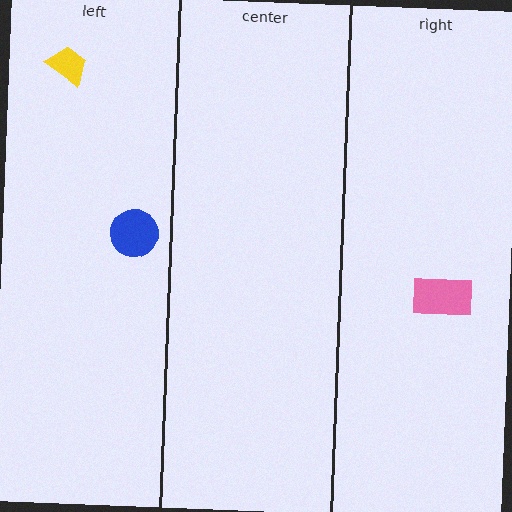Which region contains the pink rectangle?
The right region.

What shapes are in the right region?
The pink rectangle.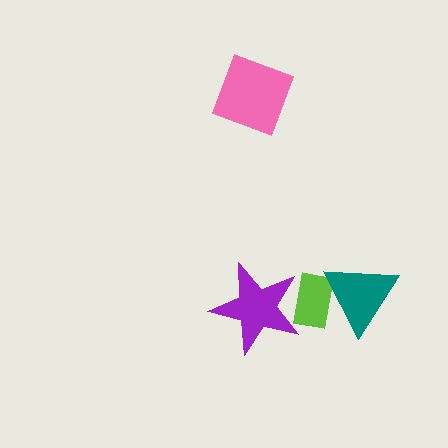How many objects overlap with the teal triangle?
1 object overlaps with the teal triangle.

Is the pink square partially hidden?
No, no other shape covers it.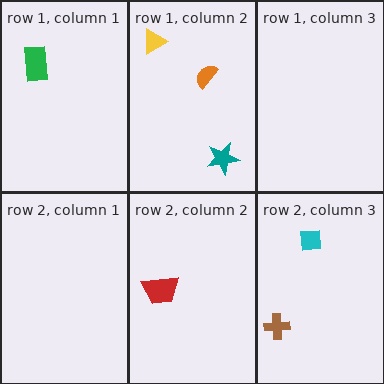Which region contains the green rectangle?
The row 1, column 1 region.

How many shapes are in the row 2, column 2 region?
1.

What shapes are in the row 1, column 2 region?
The orange semicircle, the yellow triangle, the teal star.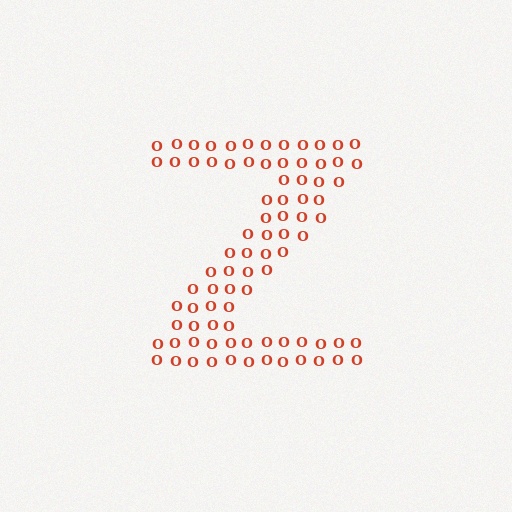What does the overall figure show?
The overall figure shows the letter Z.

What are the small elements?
The small elements are letter O's.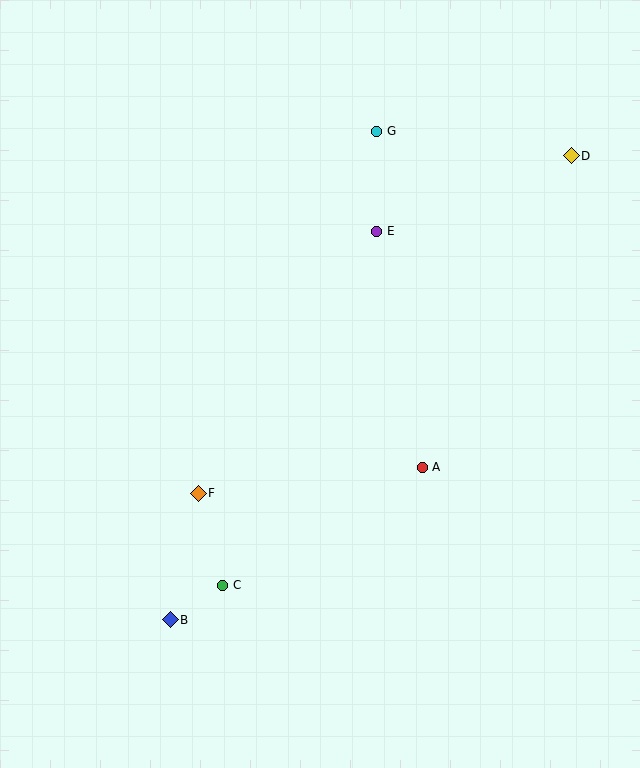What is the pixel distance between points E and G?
The distance between E and G is 100 pixels.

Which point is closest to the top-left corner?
Point G is closest to the top-left corner.